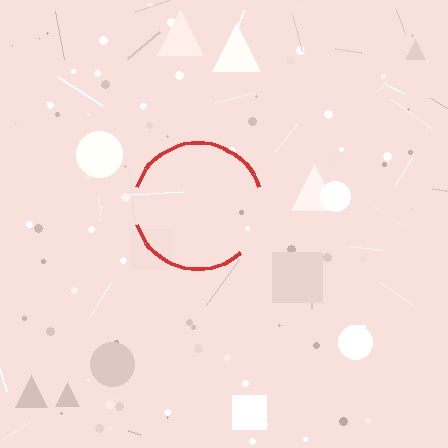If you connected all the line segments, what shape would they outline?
They would outline a circle.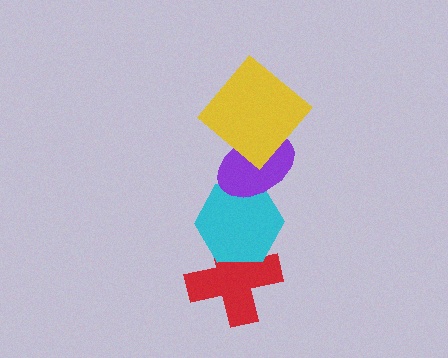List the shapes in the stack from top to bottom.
From top to bottom: the yellow diamond, the purple ellipse, the cyan hexagon, the red cross.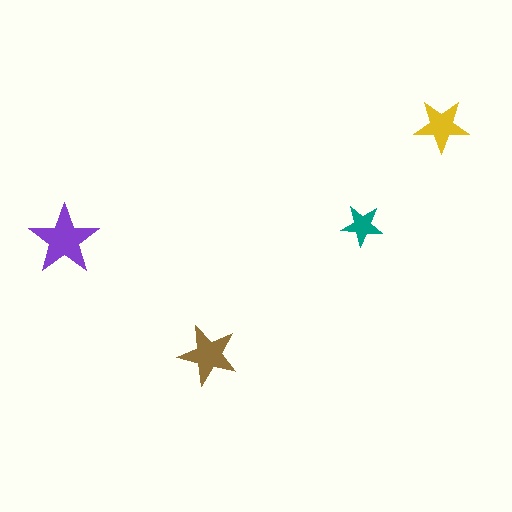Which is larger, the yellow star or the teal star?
The yellow one.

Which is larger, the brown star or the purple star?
The purple one.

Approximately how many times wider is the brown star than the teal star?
About 1.5 times wider.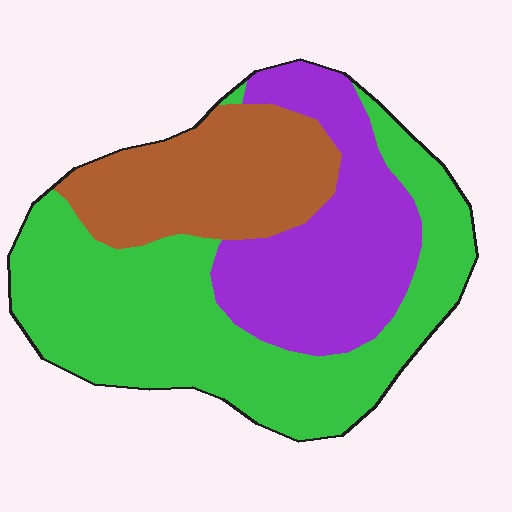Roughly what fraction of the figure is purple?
Purple takes up about one quarter (1/4) of the figure.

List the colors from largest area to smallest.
From largest to smallest: green, purple, brown.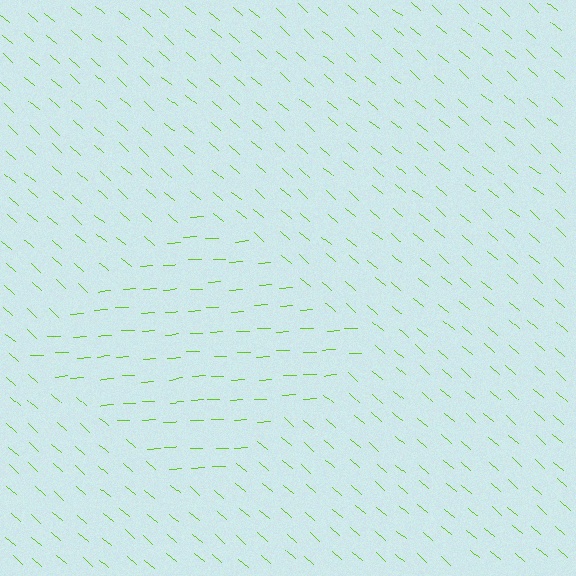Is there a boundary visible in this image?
Yes, there is a texture boundary formed by a change in line orientation.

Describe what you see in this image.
The image is filled with small lime line segments. A diamond region in the image has lines oriented differently from the surrounding lines, creating a visible texture boundary.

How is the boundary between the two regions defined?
The boundary is defined purely by a change in line orientation (approximately 45 degrees difference). All lines are the same color and thickness.